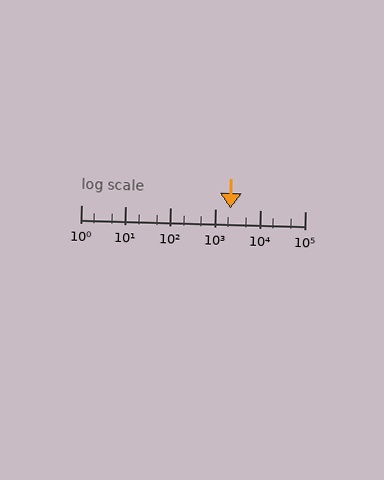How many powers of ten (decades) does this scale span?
The scale spans 5 decades, from 1 to 100000.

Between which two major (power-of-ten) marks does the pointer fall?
The pointer is between 1000 and 10000.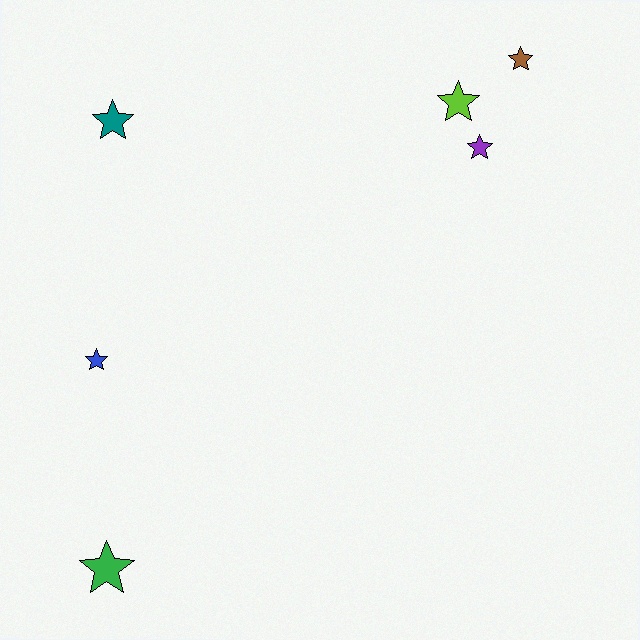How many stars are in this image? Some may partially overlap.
There are 6 stars.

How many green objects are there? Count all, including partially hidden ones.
There is 1 green object.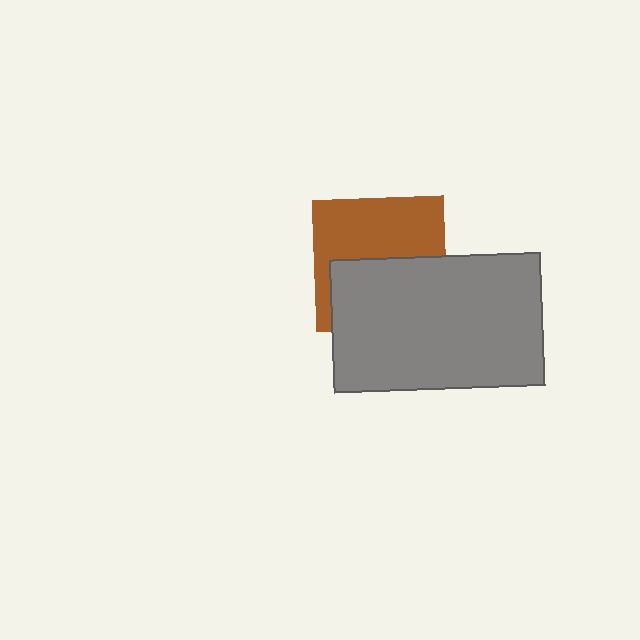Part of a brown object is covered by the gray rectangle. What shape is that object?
It is a square.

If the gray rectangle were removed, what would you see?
You would see the complete brown square.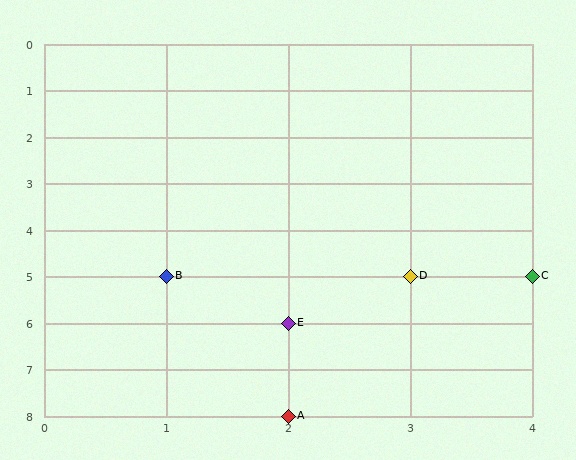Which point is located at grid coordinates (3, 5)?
Point D is at (3, 5).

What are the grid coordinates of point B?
Point B is at grid coordinates (1, 5).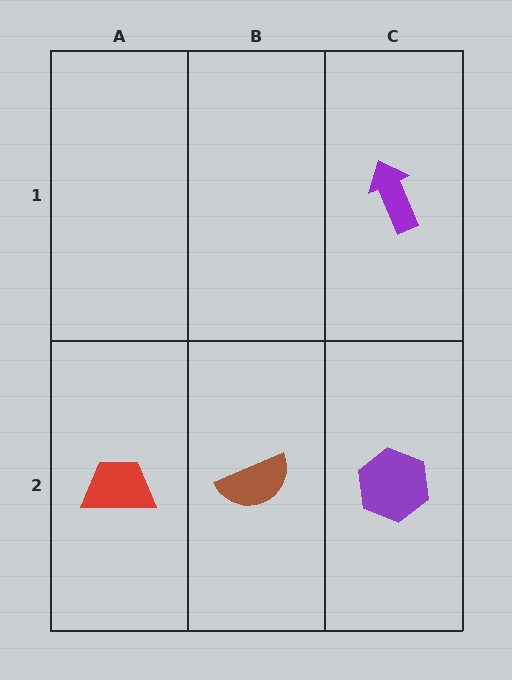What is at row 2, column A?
A red trapezoid.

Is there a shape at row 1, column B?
No, that cell is empty.